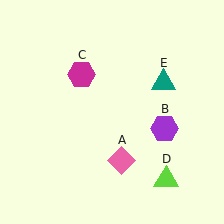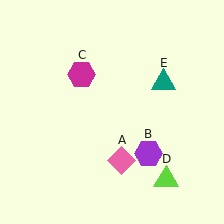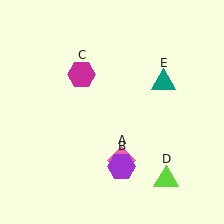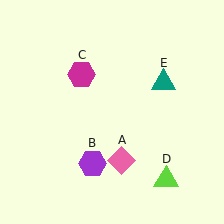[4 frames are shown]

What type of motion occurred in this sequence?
The purple hexagon (object B) rotated clockwise around the center of the scene.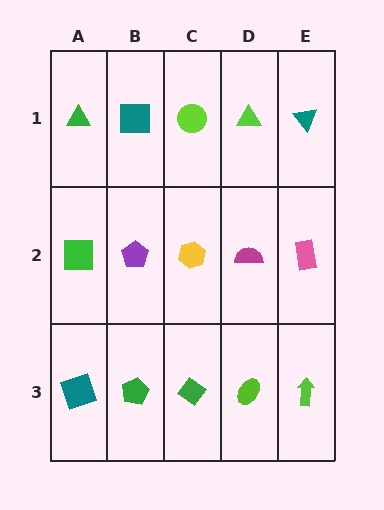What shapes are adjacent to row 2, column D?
A lime triangle (row 1, column D), a lime ellipse (row 3, column D), a yellow hexagon (row 2, column C), a pink rectangle (row 2, column E).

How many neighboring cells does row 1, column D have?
3.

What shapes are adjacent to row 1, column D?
A magenta semicircle (row 2, column D), a lime circle (row 1, column C), a teal triangle (row 1, column E).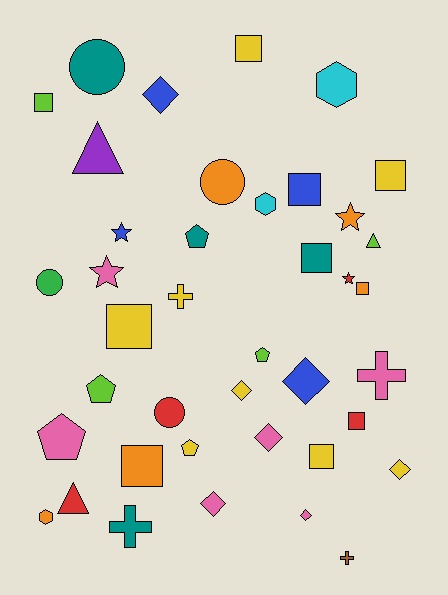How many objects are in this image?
There are 40 objects.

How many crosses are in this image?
There are 4 crosses.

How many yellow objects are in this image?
There are 8 yellow objects.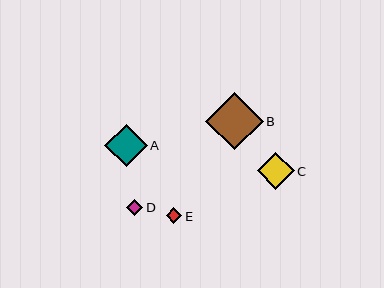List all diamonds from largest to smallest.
From largest to smallest: B, A, C, D, E.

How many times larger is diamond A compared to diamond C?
Diamond A is approximately 1.2 times the size of diamond C.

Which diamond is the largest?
Diamond B is the largest with a size of approximately 57 pixels.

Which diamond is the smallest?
Diamond E is the smallest with a size of approximately 16 pixels.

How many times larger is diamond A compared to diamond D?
Diamond A is approximately 2.6 times the size of diamond D.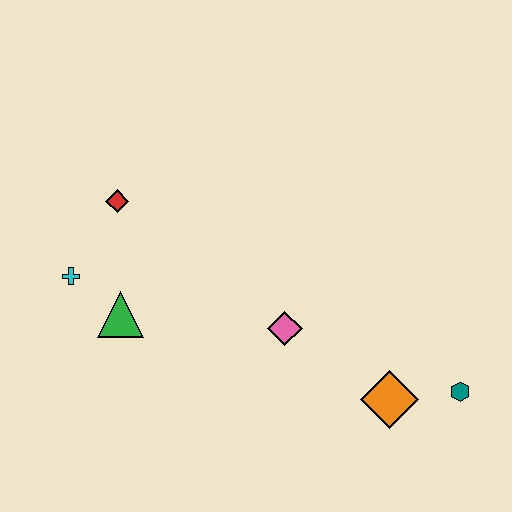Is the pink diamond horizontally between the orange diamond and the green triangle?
Yes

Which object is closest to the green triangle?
The cyan cross is closest to the green triangle.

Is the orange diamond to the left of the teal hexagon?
Yes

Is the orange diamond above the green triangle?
No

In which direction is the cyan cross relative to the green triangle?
The cyan cross is to the left of the green triangle.